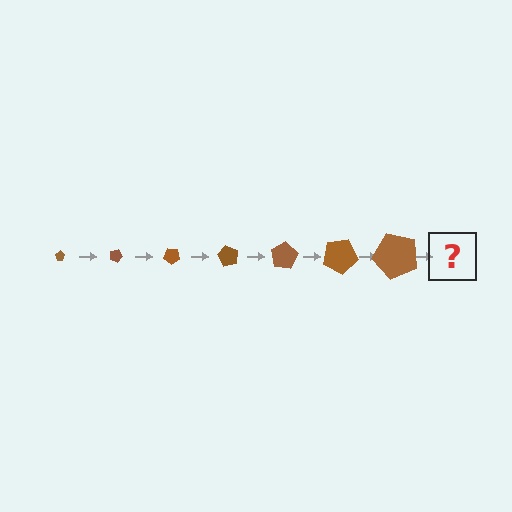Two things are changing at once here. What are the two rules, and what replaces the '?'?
The two rules are that the pentagon grows larger each step and it rotates 20 degrees each step. The '?' should be a pentagon, larger than the previous one and rotated 140 degrees from the start.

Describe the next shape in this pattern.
It should be a pentagon, larger than the previous one and rotated 140 degrees from the start.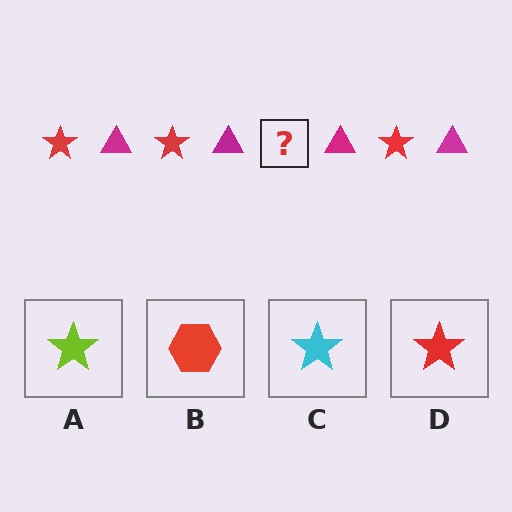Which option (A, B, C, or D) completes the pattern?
D.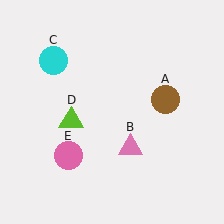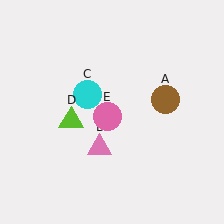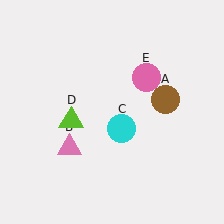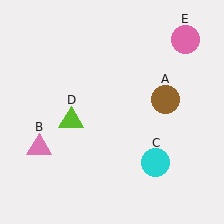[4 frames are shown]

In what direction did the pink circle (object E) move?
The pink circle (object E) moved up and to the right.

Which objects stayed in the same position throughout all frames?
Brown circle (object A) and lime triangle (object D) remained stationary.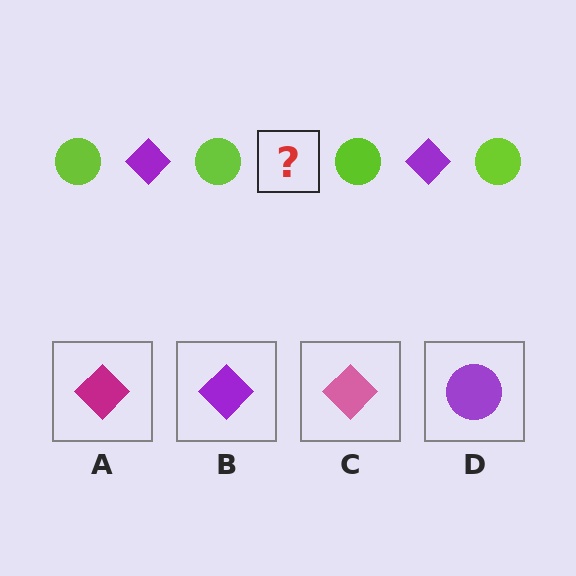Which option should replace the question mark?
Option B.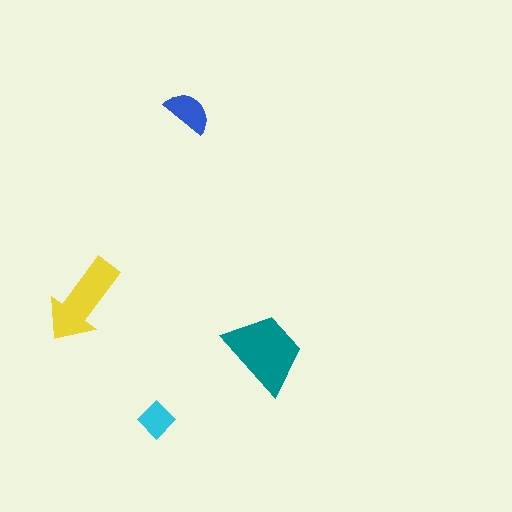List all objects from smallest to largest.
The cyan diamond, the blue semicircle, the yellow arrow, the teal trapezoid.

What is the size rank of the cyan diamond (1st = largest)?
4th.